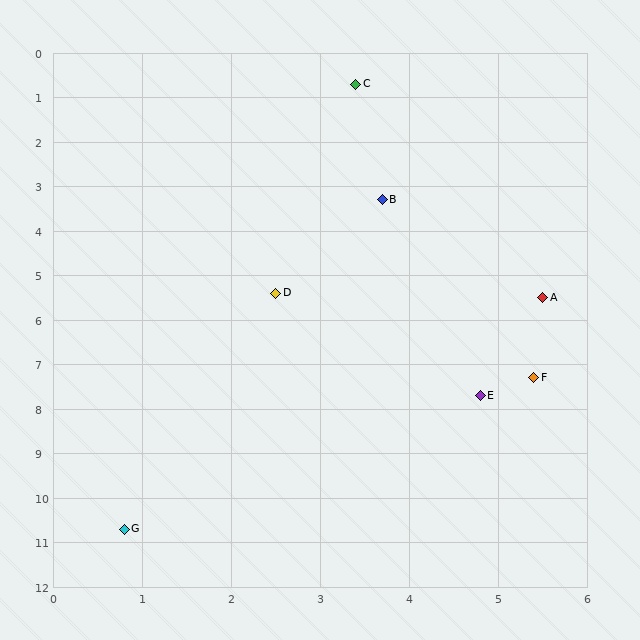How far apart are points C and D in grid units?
Points C and D are about 4.8 grid units apart.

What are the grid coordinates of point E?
Point E is at approximately (4.8, 7.7).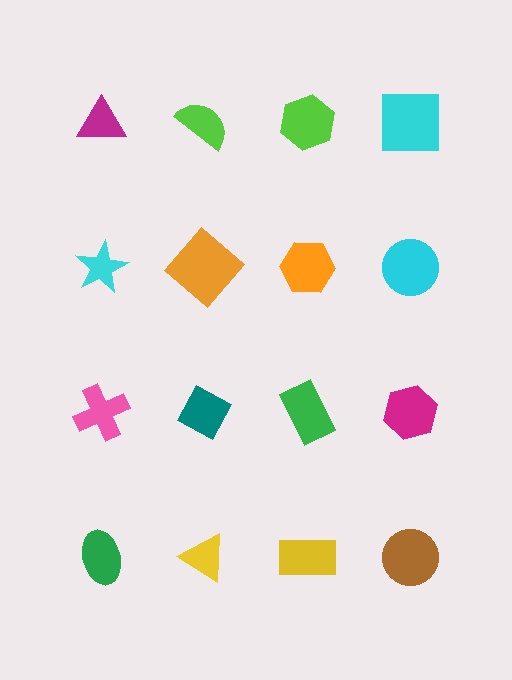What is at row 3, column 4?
A magenta hexagon.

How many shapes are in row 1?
4 shapes.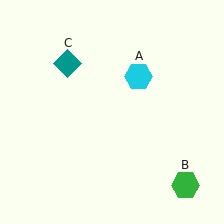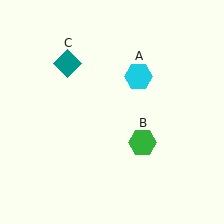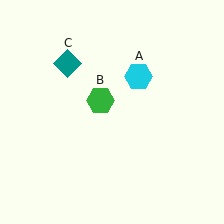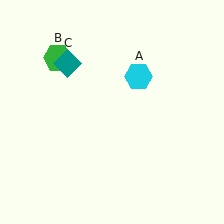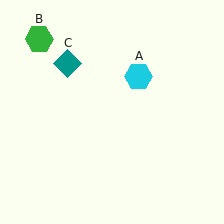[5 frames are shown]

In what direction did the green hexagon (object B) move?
The green hexagon (object B) moved up and to the left.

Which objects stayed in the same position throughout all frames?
Cyan hexagon (object A) and teal diamond (object C) remained stationary.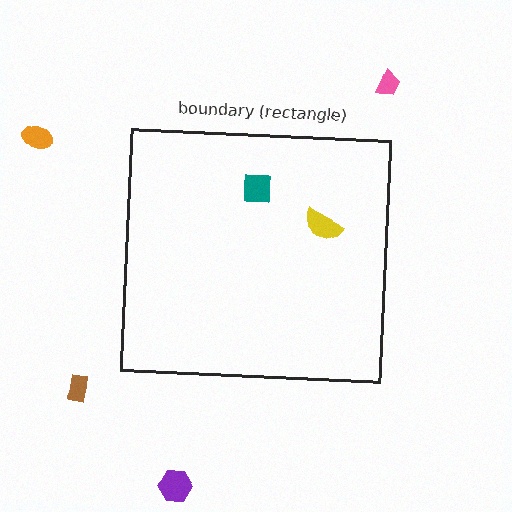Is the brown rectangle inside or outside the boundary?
Outside.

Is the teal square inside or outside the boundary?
Inside.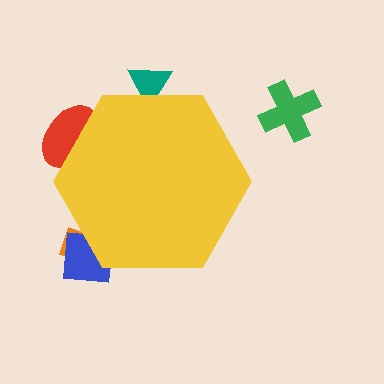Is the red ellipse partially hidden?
Yes, the red ellipse is partially hidden behind the yellow hexagon.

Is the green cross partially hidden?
No, the green cross is fully visible.